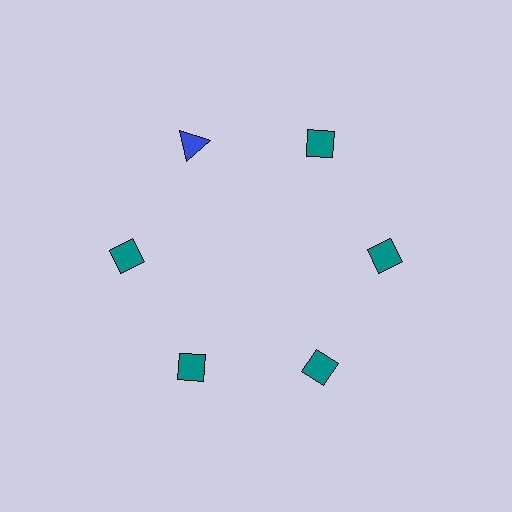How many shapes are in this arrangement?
There are 6 shapes arranged in a ring pattern.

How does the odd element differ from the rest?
It differs in both color (blue instead of teal) and shape (triangle instead of diamond).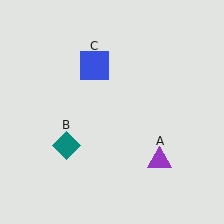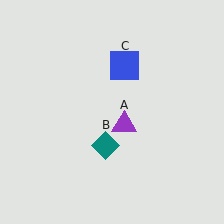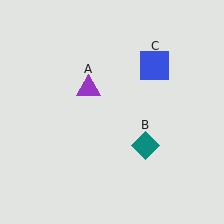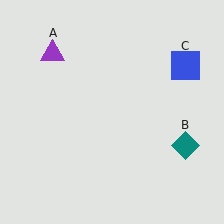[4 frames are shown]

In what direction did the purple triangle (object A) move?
The purple triangle (object A) moved up and to the left.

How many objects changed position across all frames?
3 objects changed position: purple triangle (object A), teal diamond (object B), blue square (object C).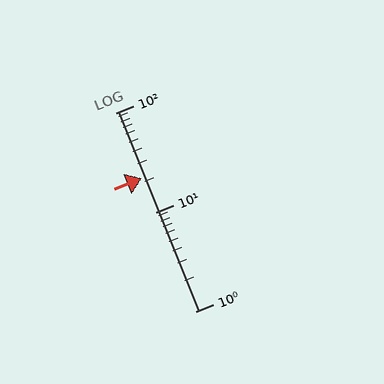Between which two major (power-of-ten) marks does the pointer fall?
The pointer is between 10 and 100.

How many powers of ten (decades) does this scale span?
The scale spans 2 decades, from 1 to 100.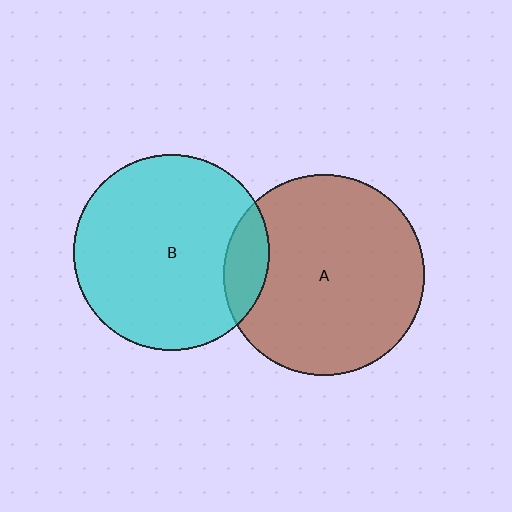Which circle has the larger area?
Circle A (brown).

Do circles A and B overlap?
Yes.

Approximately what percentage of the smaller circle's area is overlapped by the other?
Approximately 15%.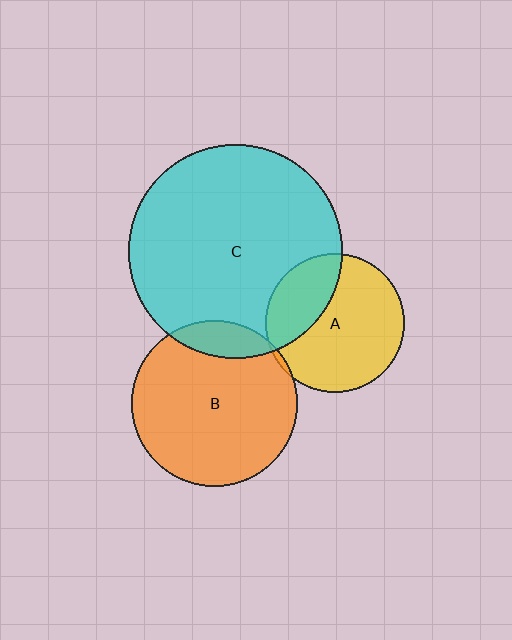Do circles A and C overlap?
Yes.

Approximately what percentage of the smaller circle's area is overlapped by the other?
Approximately 30%.